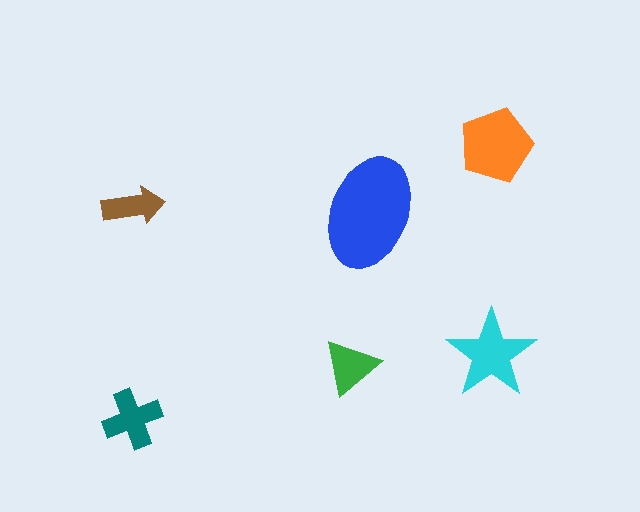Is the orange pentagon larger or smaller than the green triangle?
Larger.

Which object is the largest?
The blue ellipse.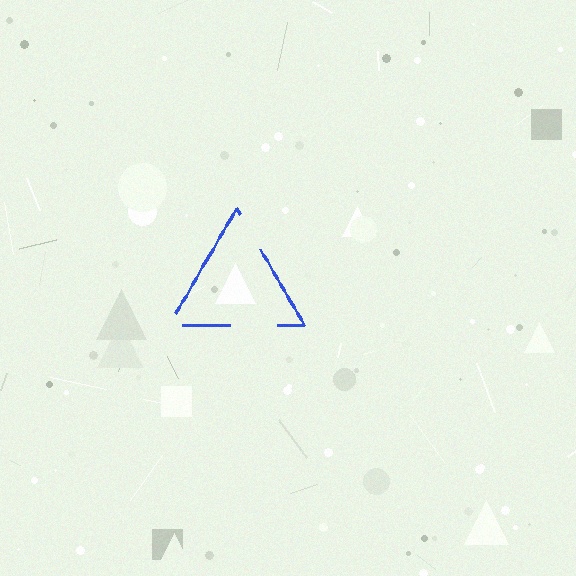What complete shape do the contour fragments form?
The contour fragments form a triangle.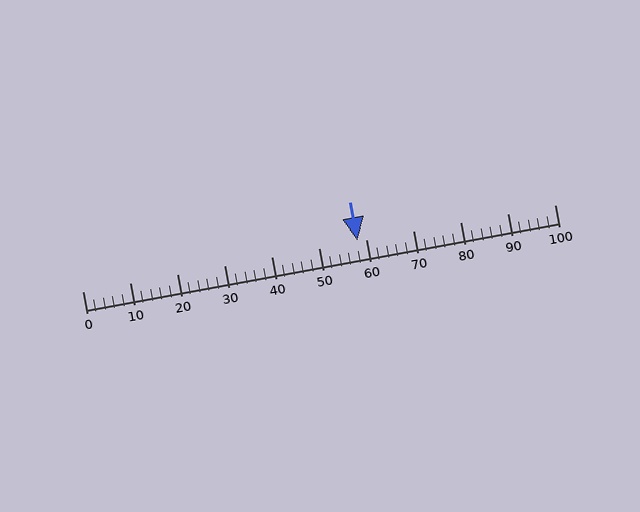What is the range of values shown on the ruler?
The ruler shows values from 0 to 100.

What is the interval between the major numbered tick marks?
The major tick marks are spaced 10 units apart.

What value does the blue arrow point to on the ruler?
The blue arrow points to approximately 58.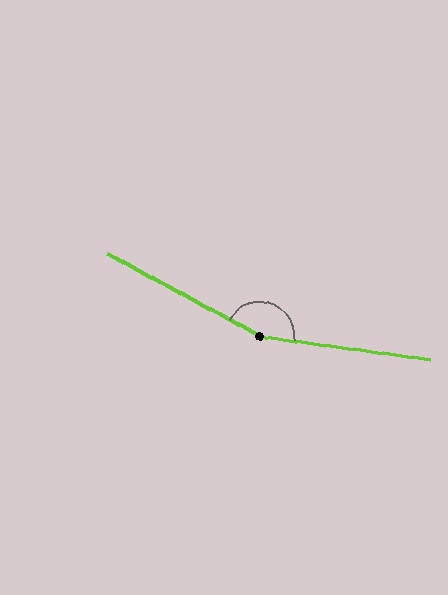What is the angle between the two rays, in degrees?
Approximately 159 degrees.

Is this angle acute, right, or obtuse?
It is obtuse.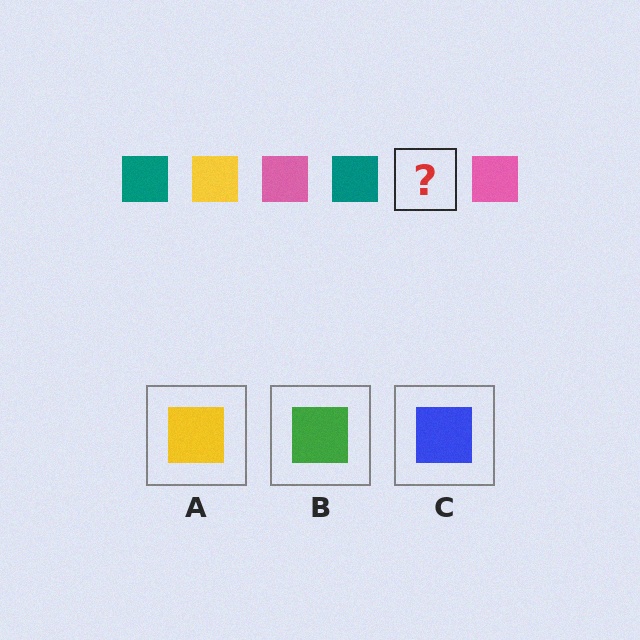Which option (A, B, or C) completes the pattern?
A.